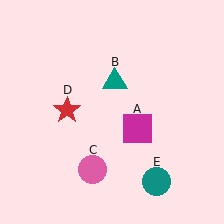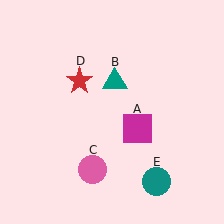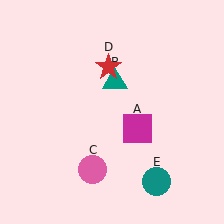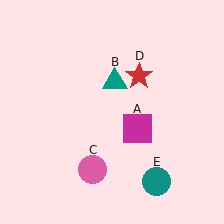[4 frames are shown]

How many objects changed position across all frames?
1 object changed position: red star (object D).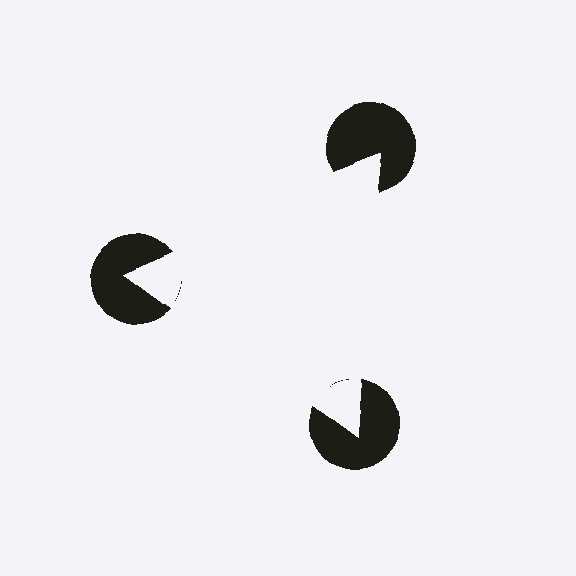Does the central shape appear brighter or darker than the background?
It typically appears slightly brighter than the background, even though no actual brightness change is drawn.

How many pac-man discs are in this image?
There are 3 — one at each vertex of the illusory triangle.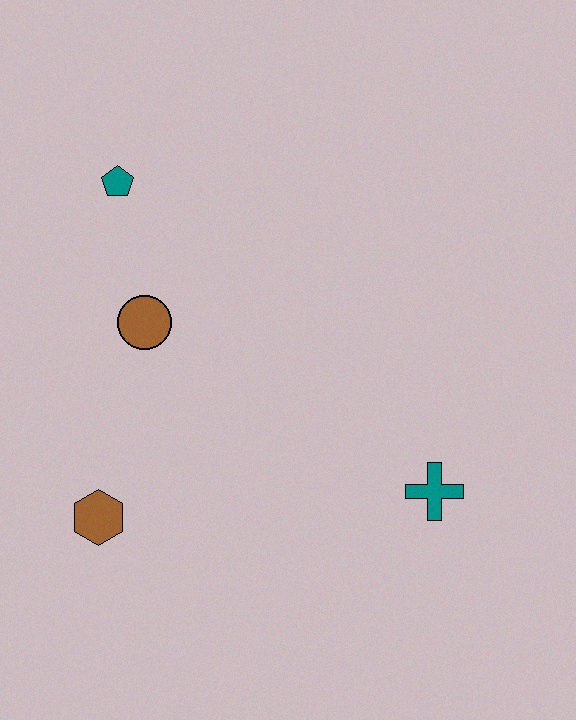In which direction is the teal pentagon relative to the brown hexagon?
The teal pentagon is above the brown hexagon.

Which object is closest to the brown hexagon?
The brown circle is closest to the brown hexagon.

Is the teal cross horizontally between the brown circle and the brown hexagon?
No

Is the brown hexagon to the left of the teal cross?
Yes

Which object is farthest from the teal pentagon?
The teal cross is farthest from the teal pentagon.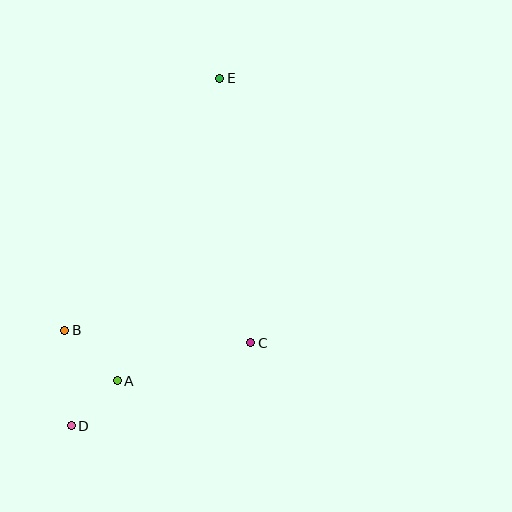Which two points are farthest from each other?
Points D and E are farthest from each other.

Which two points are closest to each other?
Points A and D are closest to each other.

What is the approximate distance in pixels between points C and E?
The distance between C and E is approximately 266 pixels.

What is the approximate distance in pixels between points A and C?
The distance between A and C is approximately 139 pixels.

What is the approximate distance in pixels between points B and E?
The distance between B and E is approximately 296 pixels.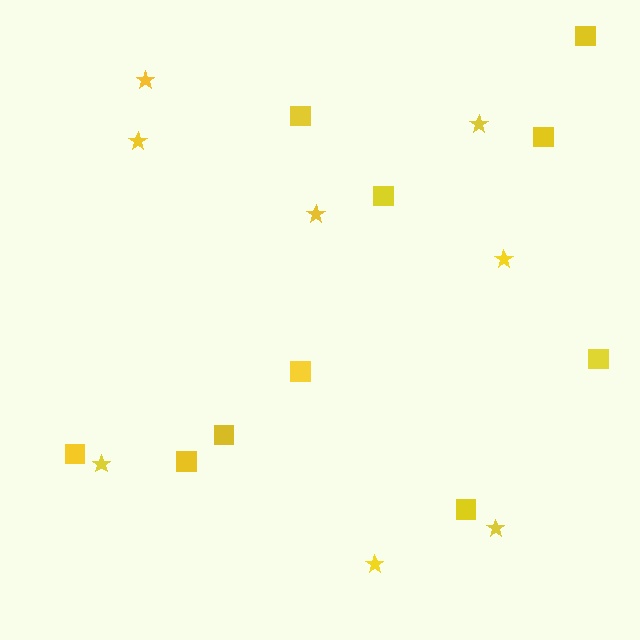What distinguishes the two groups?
There are 2 groups: one group of stars (8) and one group of squares (10).